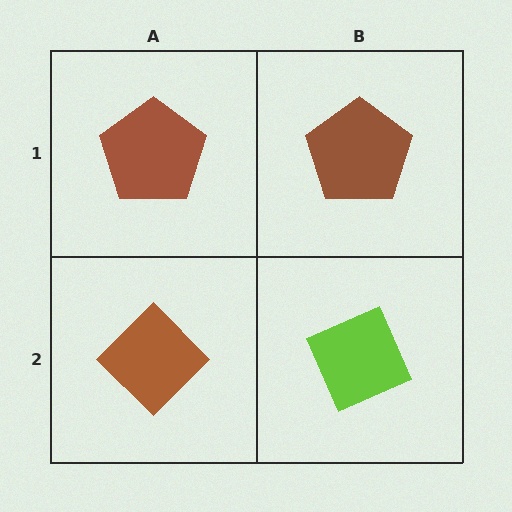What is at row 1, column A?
A brown pentagon.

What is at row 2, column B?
A lime diamond.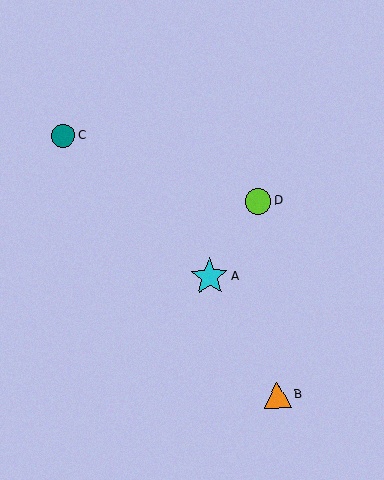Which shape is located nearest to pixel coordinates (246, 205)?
The lime circle (labeled D) at (258, 201) is nearest to that location.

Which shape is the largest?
The cyan star (labeled A) is the largest.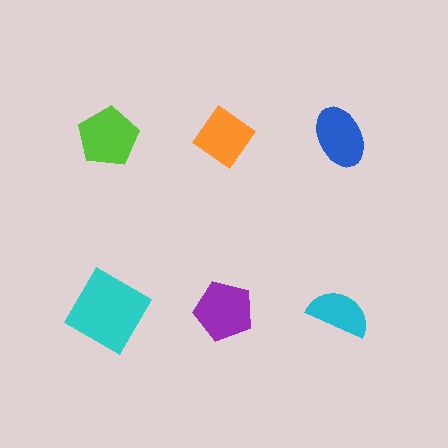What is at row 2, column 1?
A cyan square.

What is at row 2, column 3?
A cyan semicircle.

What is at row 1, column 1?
A lime pentagon.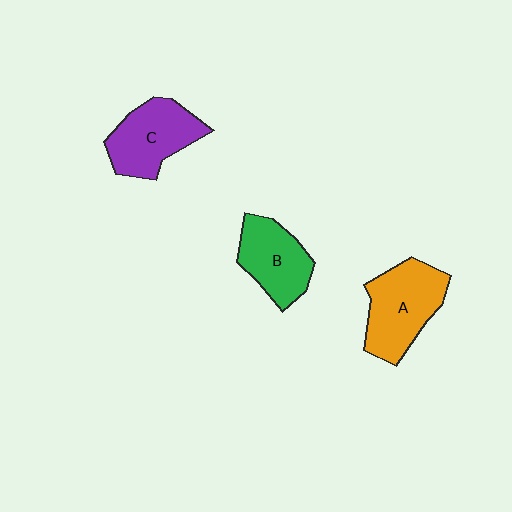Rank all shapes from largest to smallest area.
From largest to smallest: A (orange), C (purple), B (green).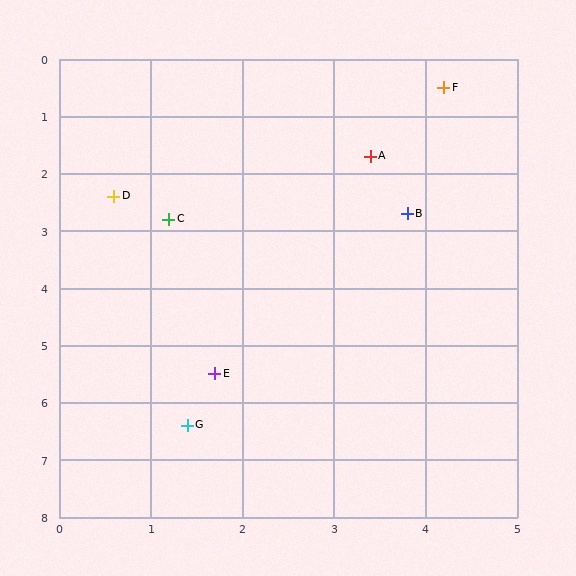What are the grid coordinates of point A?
Point A is at approximately (3.4, 1.7).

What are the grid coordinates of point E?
Point E is at approximately (1.7, 5.5).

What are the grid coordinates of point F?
Point F is at approximately (4.2, 0.5).